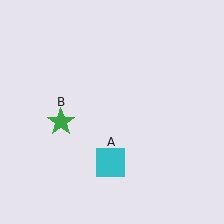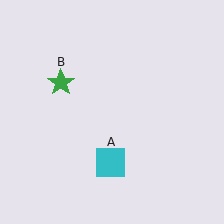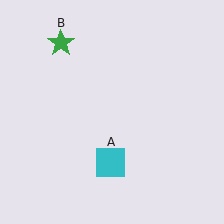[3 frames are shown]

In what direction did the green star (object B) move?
The green star (object B) moved up.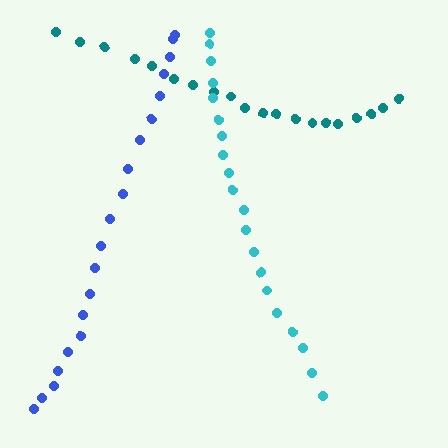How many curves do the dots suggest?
There are 3 distinct paths.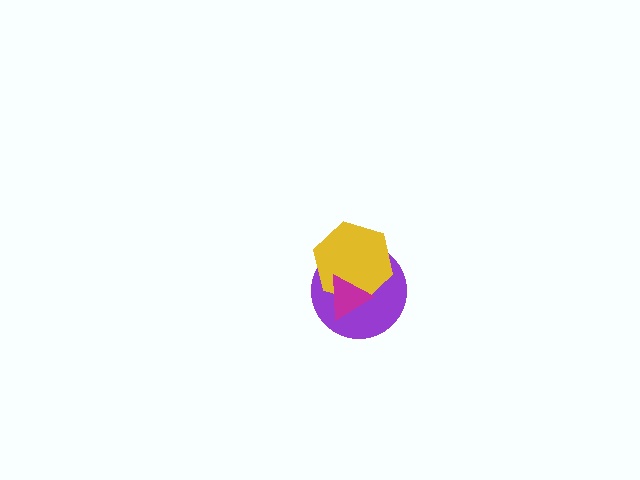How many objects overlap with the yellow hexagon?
2 objects overlap with the yellow hexagon.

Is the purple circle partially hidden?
Yes, it is partially covered by another shape.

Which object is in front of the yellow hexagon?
The magenta triangle is in front of the yellow hexagon.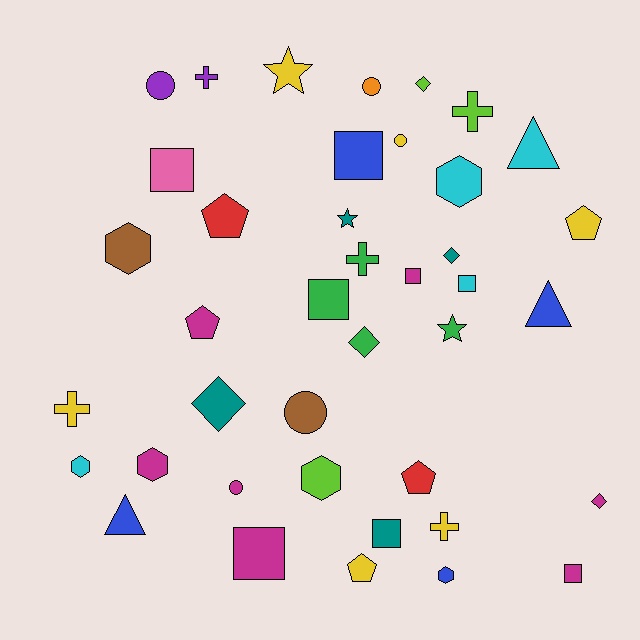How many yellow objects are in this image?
There are 6 yellow objects.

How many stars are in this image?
There are 3 stars.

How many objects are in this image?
There are 40 objects.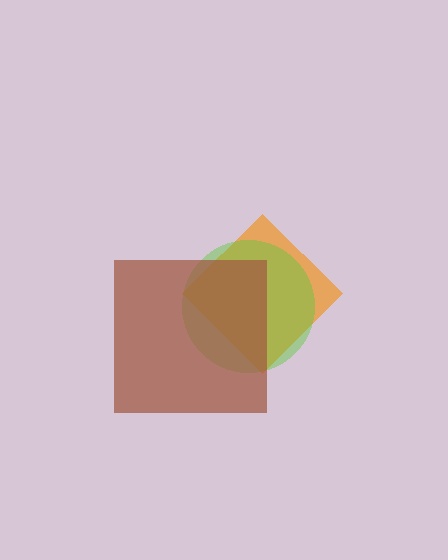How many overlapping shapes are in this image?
There are 3 overlapping shapes in the image.